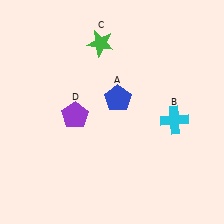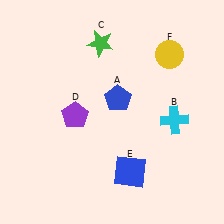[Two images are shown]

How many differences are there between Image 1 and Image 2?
There are 2 differences between the two images.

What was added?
A blue square (E), a yellow circle (F) were added in Image 2.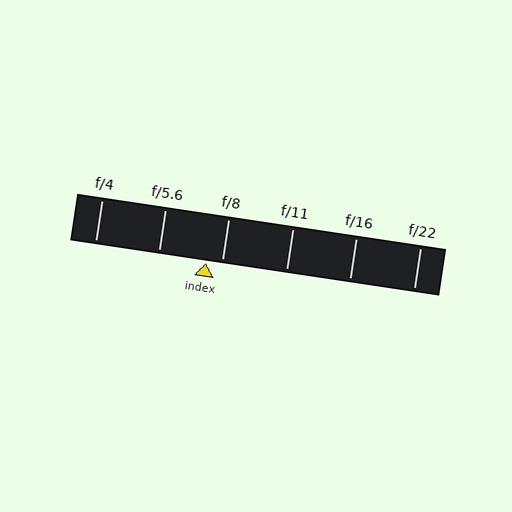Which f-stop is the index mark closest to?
The index mark is closest to f/8.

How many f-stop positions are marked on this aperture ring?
There are 6 f-stop positions marked.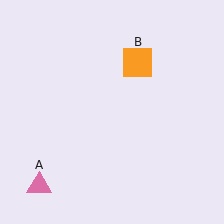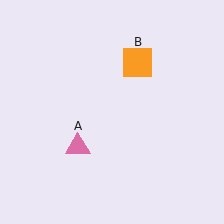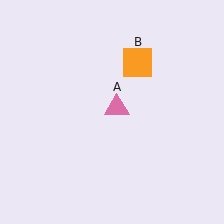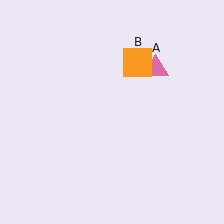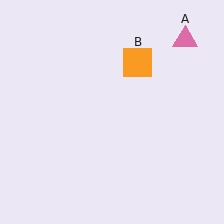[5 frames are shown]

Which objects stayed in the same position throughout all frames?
Orange square (object B) remained stationary.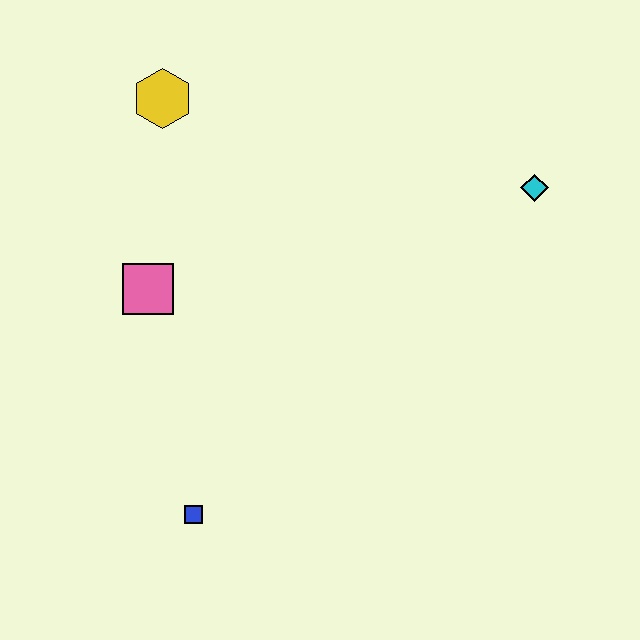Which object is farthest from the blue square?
The cyan diamond is farthest from the blue square.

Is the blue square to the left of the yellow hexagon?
No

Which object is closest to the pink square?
The yellow hexagon is closest to the pink square.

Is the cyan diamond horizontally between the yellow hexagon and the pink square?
No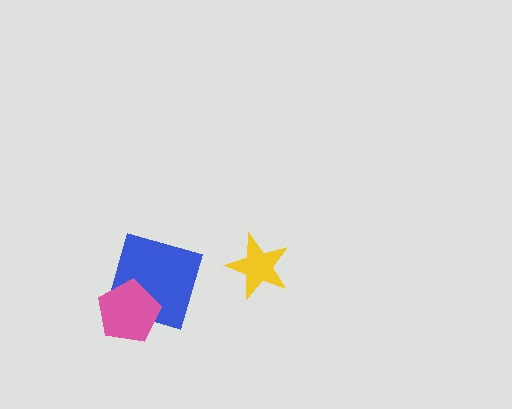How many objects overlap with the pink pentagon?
1 object overlaps with the pink pentagon.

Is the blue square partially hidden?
Yes, it is partially covered by another shape.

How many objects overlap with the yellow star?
0 objects overlap with the yellow star.